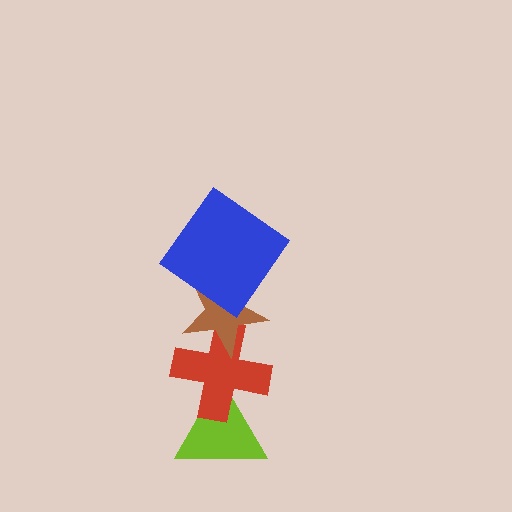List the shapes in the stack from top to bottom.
From top to bottom: the blue diamond, the brown star, the red cross, the lime triangle.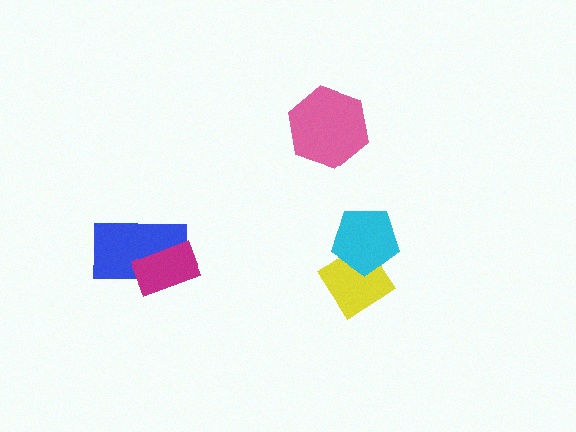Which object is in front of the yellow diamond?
The cyan pentagon is in front of the yellow diamond.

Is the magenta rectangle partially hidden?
No, no other shape covers it.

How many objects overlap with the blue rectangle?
1 object overlaps with the blue rectangle.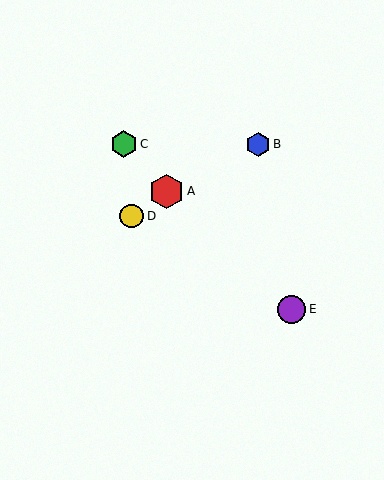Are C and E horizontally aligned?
No, C is at y≈144 and E is at y≈309.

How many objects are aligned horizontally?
2 objects (B, C) are aligned horizontally.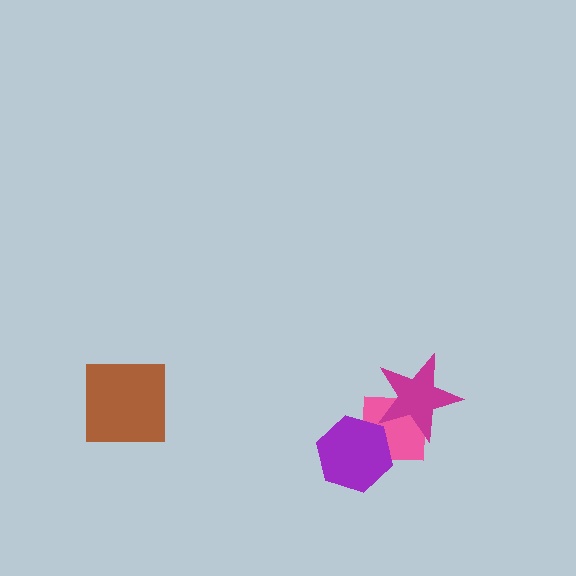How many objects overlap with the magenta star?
1 object overlaps with the magenta star.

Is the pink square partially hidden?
Yes, it is partially covered by another shape.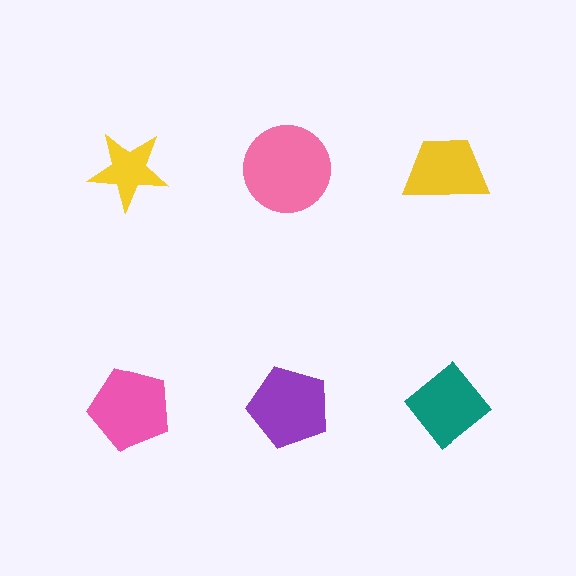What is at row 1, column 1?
A yellow star.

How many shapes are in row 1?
3 shapes.